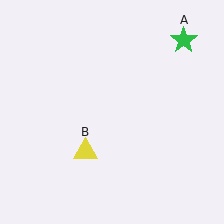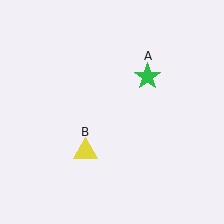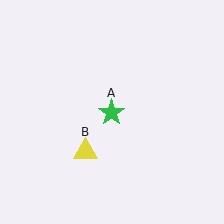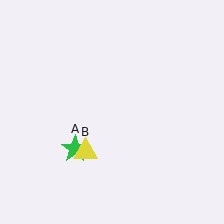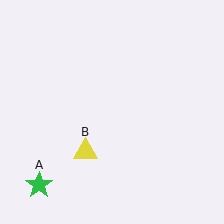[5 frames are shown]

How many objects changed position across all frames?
1 object changed position: green star (object A).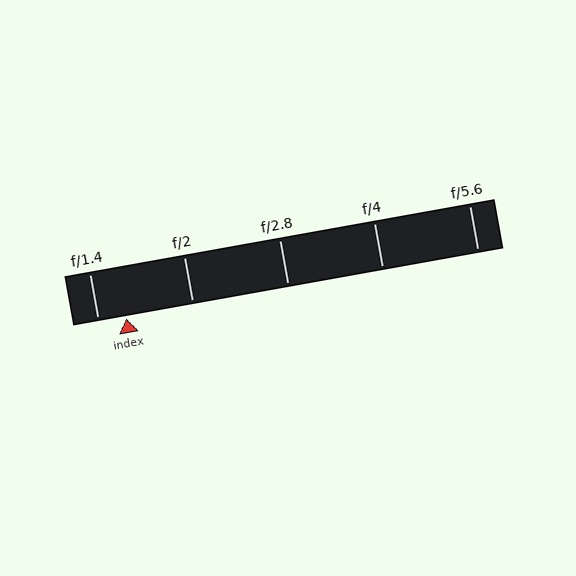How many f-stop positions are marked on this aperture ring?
There are 5 f-stop positions marked.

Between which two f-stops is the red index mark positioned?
The index mark is between f/1.4 and f/2.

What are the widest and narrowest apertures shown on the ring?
The widest aperture shown is f/1.4 and the narrowest is f/5.6.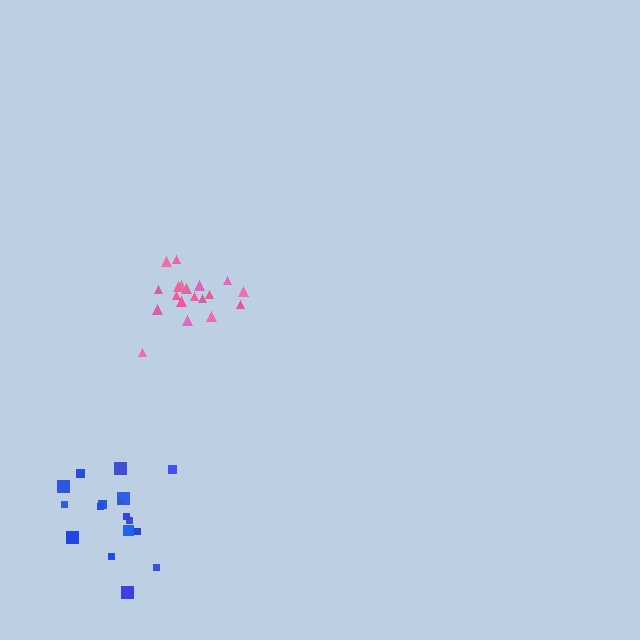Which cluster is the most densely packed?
Pink.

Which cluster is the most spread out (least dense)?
Blue.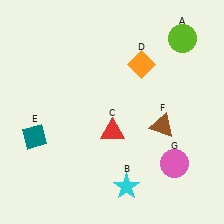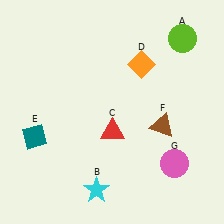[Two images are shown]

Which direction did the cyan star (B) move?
The cyan star (B) moved left.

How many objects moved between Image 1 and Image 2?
1 object moved between the two images.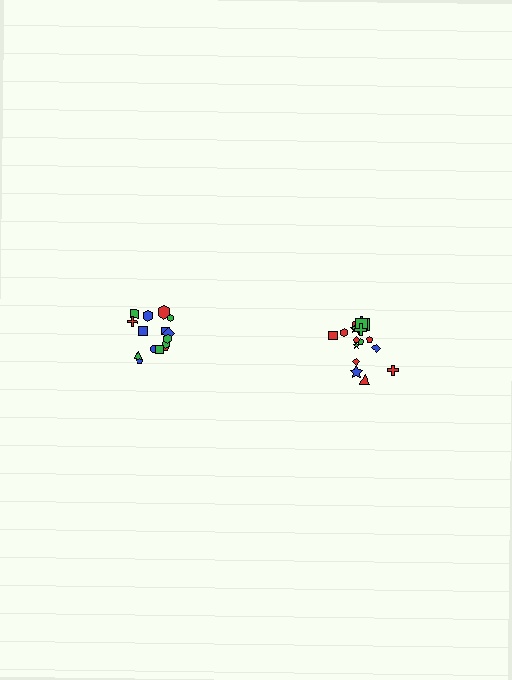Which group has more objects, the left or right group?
The right group.